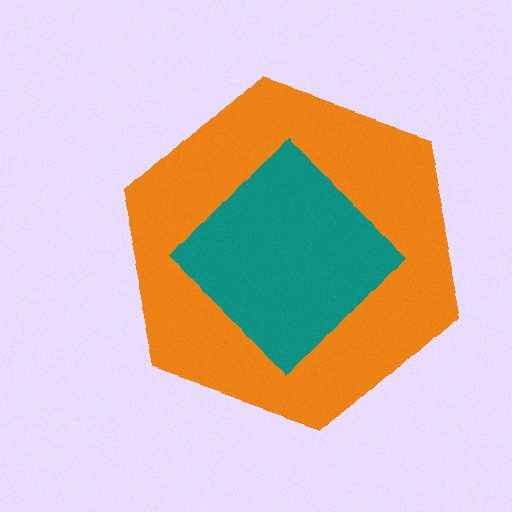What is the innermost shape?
The teal diamond.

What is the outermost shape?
The orange hexagon.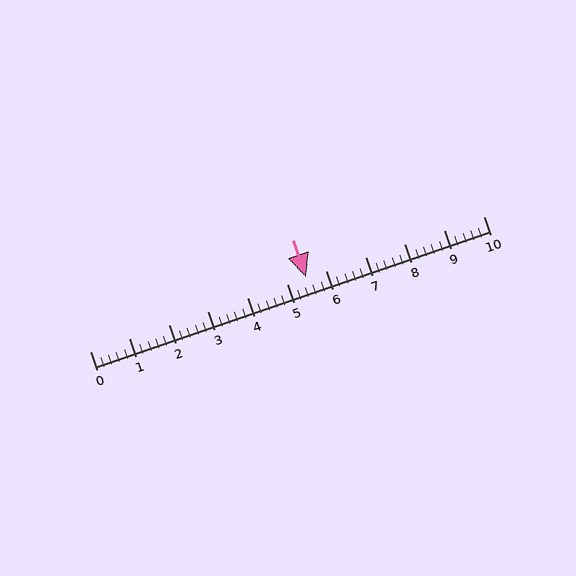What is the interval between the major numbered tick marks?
The major tick marks are spaced 1 units apart.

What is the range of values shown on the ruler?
The ruler shows values from 0 to 10.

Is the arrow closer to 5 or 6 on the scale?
The arrow is closer to 6.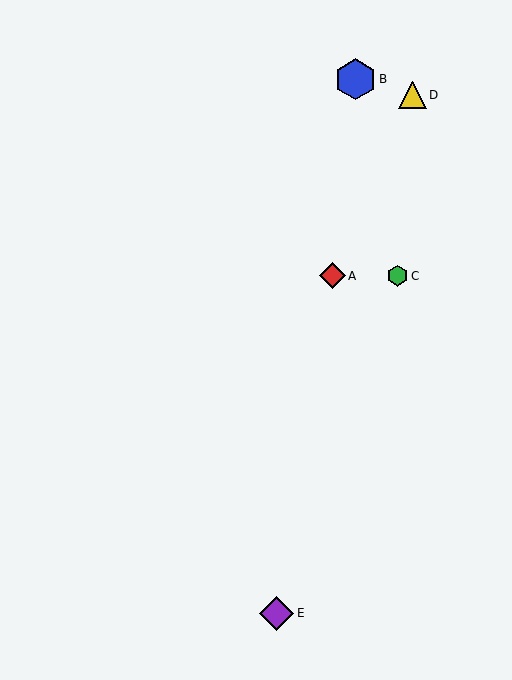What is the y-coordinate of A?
Object A is at y≈276.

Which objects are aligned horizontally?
Objects A, C are aligned horizontally.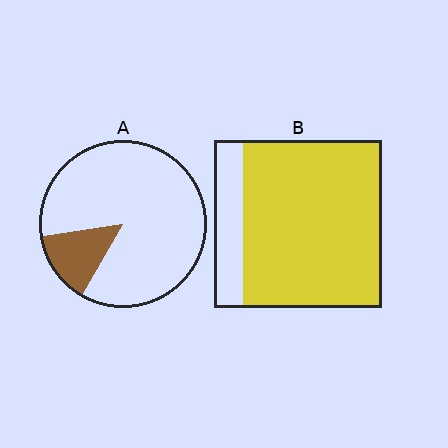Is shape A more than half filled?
No.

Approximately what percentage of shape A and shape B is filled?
A is approximately 15% and B is approximately 85%.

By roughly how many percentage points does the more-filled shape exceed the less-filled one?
By roughly 70 percentage points (B over A).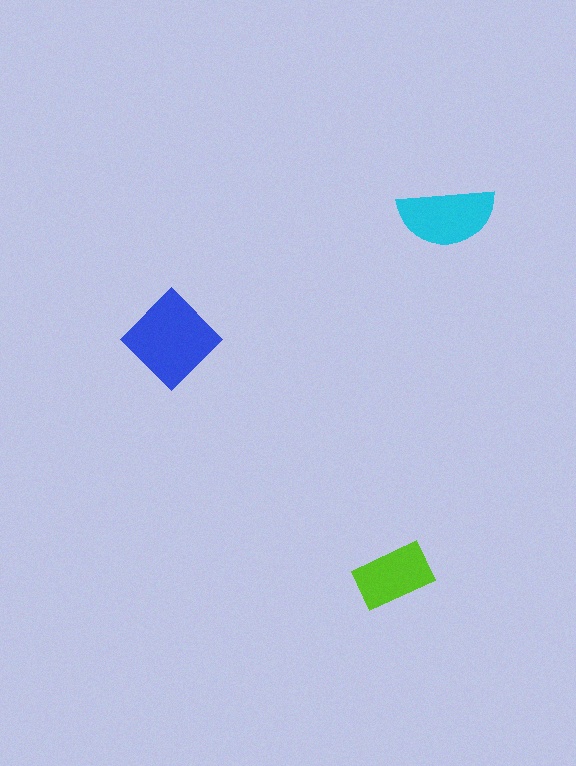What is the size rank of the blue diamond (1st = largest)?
1st.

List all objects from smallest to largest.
The lime rectangle, the cyan semicircle, the blue diamond.